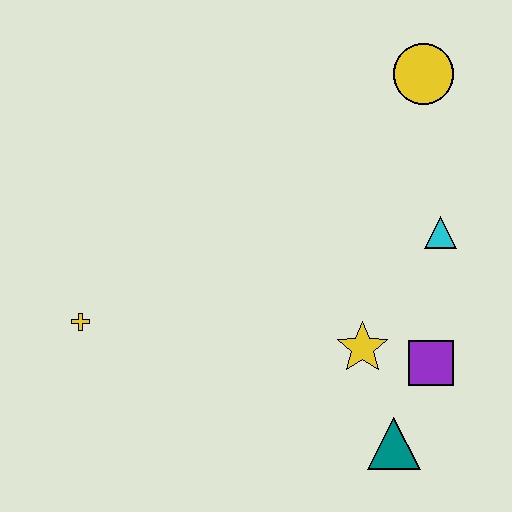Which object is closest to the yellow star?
The purple square is closest to the yellow star.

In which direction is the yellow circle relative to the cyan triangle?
The yellow circle is above the cyan triangle.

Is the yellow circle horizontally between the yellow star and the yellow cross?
No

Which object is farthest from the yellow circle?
The yellow cross is farthest from the yellow circle.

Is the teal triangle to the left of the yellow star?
No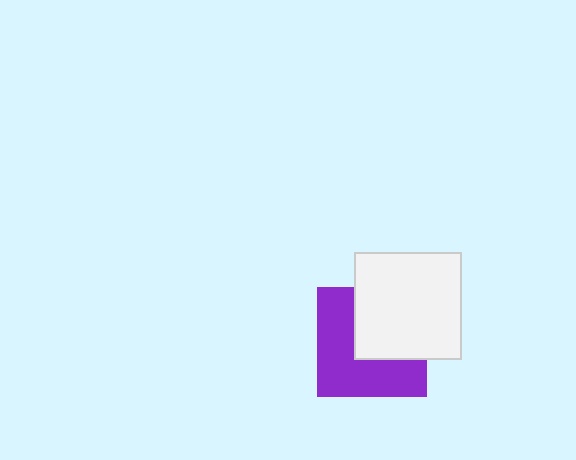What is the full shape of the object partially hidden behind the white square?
The partially hidden object is a purple square.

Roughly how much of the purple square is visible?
About half of it is visible (roughly 56%).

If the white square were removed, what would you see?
You would see the complete purple square.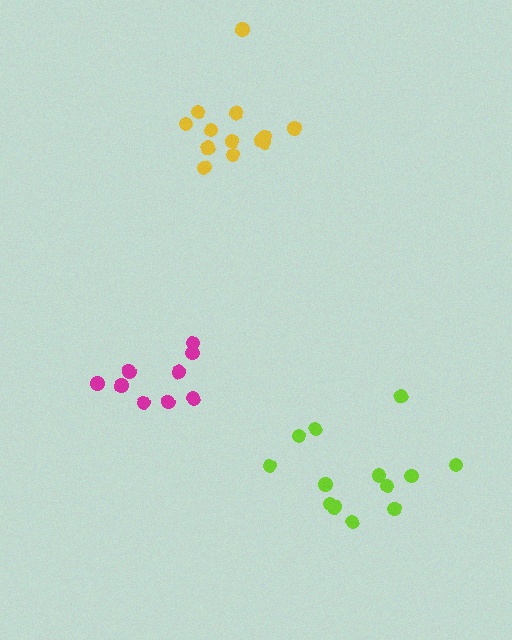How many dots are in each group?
Group 1: 13 dots, Group 2: 9 dots, Group 3: 13 dots (35 total).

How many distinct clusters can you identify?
There are 3 distinct clusters.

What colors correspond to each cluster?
The clusters are colored: lime, magenta, yellow.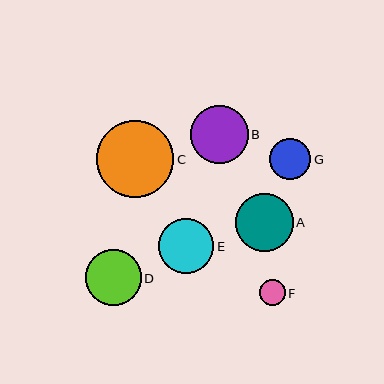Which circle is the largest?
Circle C is the largest with a size of approximately 78 pixels.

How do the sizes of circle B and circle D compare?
Circle B and circle D are approximately the same size.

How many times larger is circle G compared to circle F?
Circle G is approximately 1.6 times the size of circle F.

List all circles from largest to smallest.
From largest to smallest: C, B, A, D, E, G, F.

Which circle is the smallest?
Circle F is the smallest with a size of approximately 26 pixels.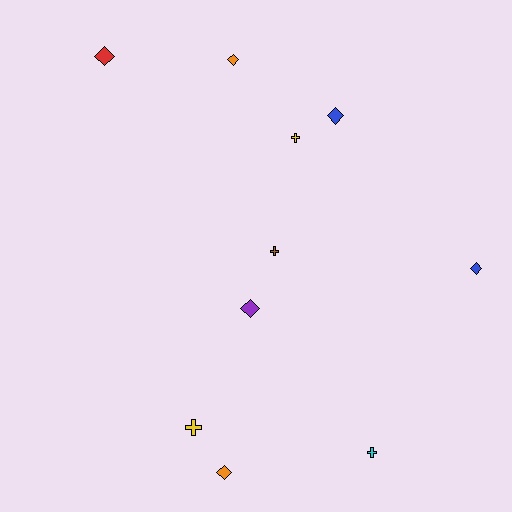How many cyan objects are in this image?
There is 1 cyan object.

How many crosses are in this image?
There are 4 crosses.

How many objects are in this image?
There are 10 objects.